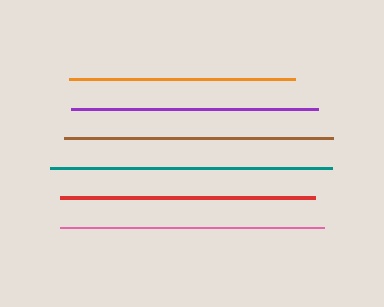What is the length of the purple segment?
The purple segment is approximately 247 pixels long.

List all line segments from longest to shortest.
From longest to shortest: teal, brown, pink, red, purple, orange.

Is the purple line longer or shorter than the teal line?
The teal line is longer than the purple line.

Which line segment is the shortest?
The orange line is the shortest at approximately 225 pixels.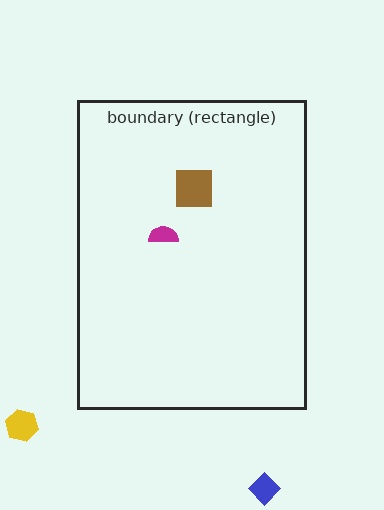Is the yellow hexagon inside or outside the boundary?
Outside.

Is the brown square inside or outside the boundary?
Inside.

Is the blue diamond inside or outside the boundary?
Outside.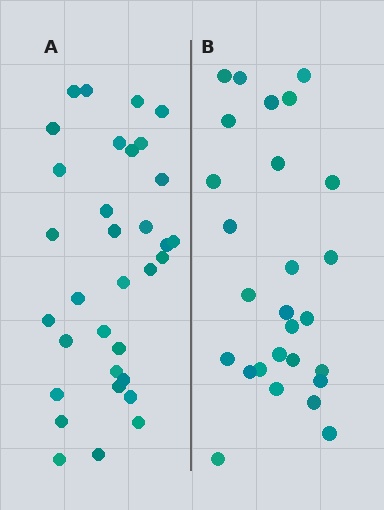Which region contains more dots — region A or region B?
Region A (the left region) has more dots.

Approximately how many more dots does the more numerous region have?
Region A has about 6 more dots than region B.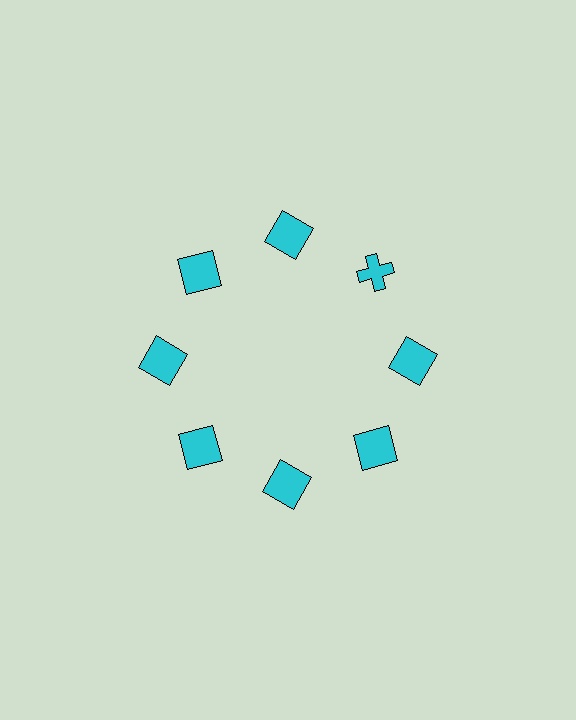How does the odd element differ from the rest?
It has a different shape: cross instead of square.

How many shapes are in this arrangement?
There are 8 shapes arranged in a ring pattern.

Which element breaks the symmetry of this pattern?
The cyan cross at roughly the 2 o'clock position breaks the symmetry. All other shapes are cyan squares.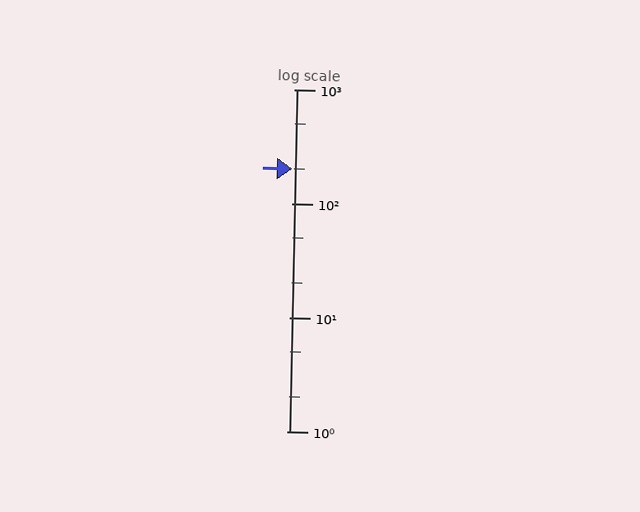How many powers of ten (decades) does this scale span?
The scale spans 3 decades, from 1 to 1000.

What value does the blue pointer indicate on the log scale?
The pointer indicates approximately 200.